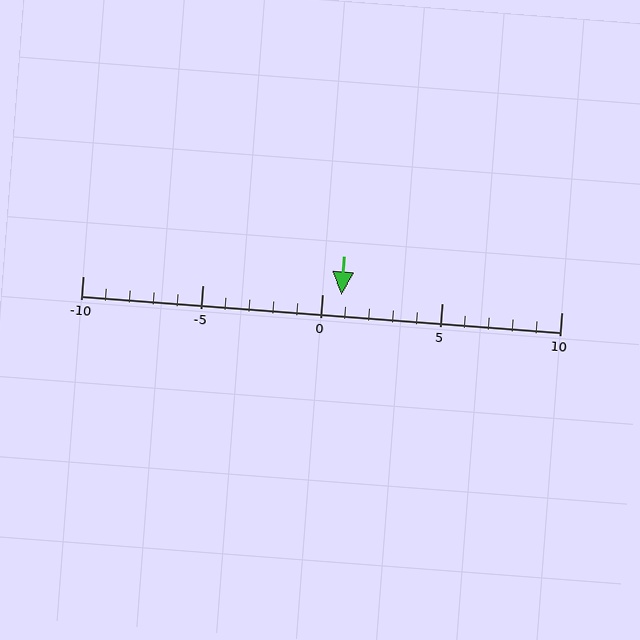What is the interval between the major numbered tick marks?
The major tick marks are spaced 5 units apart.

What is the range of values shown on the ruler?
The ruler shows values from -10 to 10.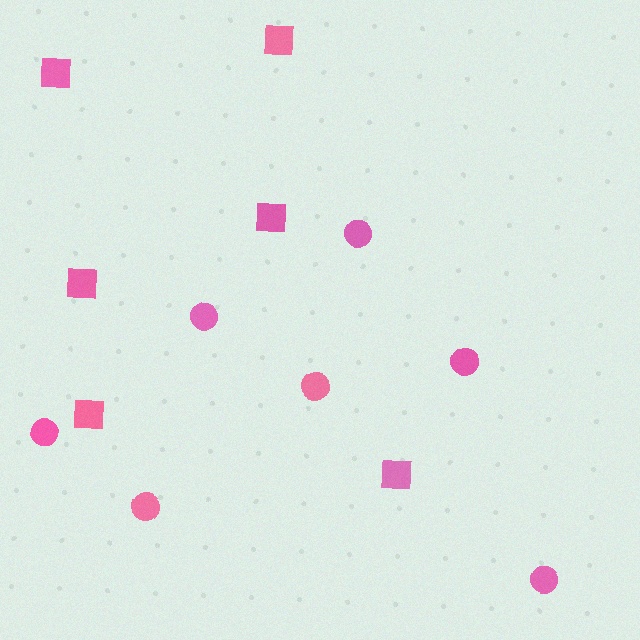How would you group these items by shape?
There are 2 groups: one group of squares (6) and one group of circles (7).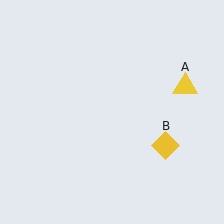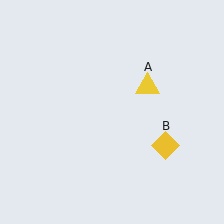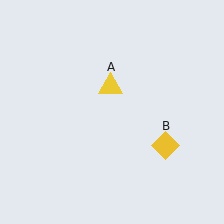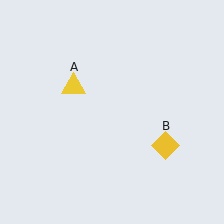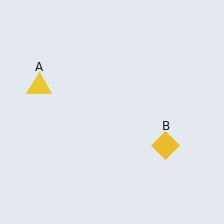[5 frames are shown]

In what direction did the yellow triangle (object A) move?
The yellow triangle (object A) moved left.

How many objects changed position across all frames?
1 object changed position: yellow triangle (object A).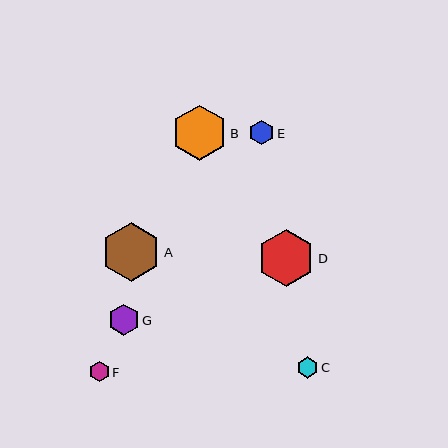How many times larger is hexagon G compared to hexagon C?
Hexagon G is approximately 1.5 times the size of hexagon C.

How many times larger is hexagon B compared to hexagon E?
Hexagon B is approximately 2.3 times the size of hexagon E.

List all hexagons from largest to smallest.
From largest to smallest: A, D, B, G, E, C, F.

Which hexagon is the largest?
Hexagon A is the largest with a size of approximately 59 pixels.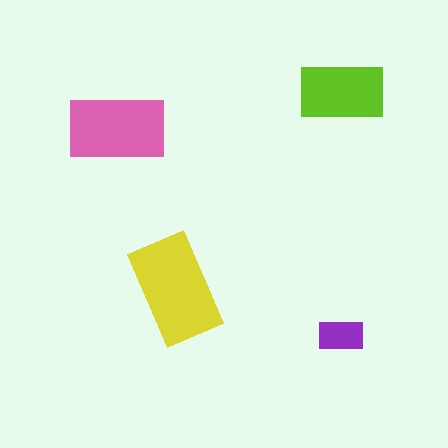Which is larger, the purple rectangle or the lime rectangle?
The lime one.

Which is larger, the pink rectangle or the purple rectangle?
The pink one.